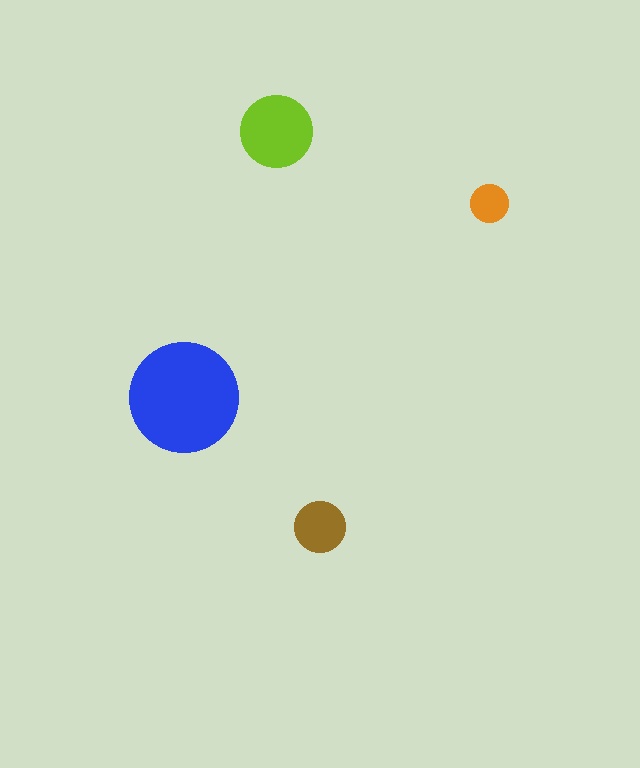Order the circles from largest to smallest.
the blue one, the lime one, the brown one, the orange one.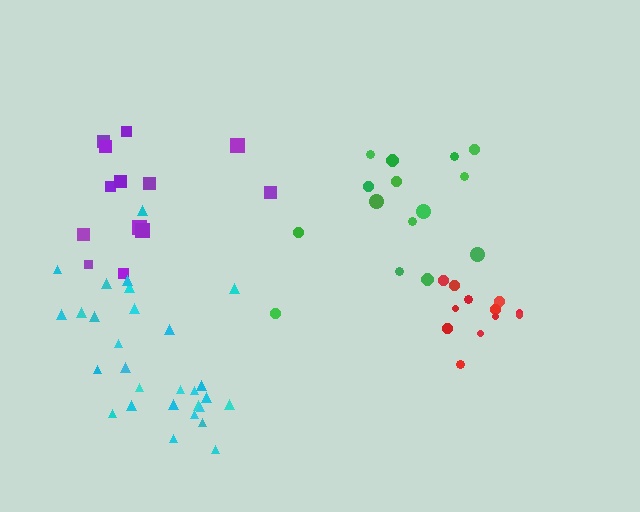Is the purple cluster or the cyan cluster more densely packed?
Cyan.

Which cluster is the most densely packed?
Red.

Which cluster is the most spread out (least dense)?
Green.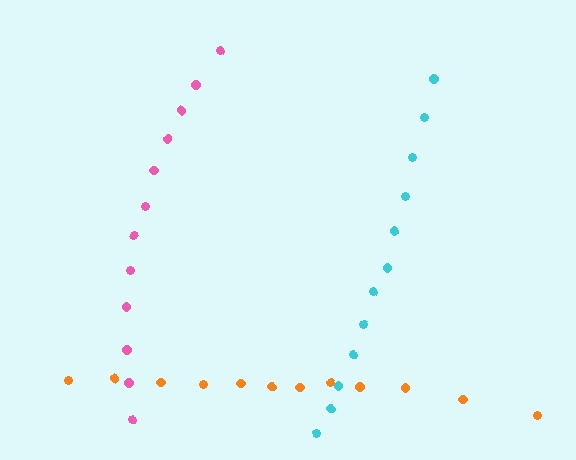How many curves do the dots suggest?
There are 3 distinct paths.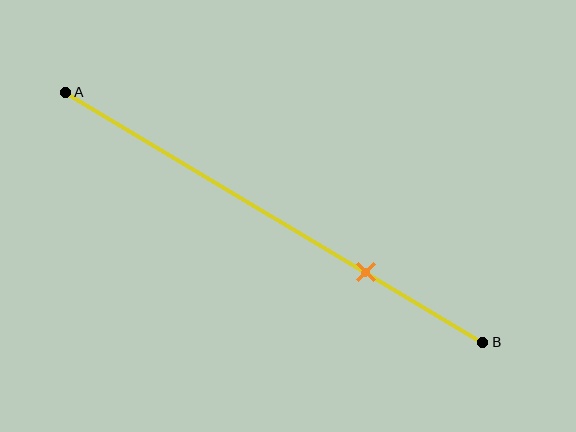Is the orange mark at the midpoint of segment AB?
No, the mark is at about 70% from A, not at the 50% midpoint.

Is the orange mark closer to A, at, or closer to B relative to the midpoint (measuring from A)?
The orange mark is closer to point B than the midpoint of segment AB.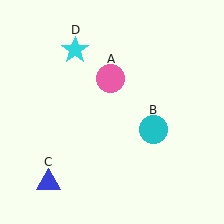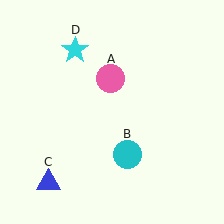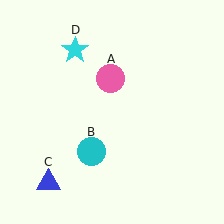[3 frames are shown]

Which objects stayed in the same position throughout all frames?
Pink circle (object A) and blue triangle (object C) and cyan star (object D) remained stationary.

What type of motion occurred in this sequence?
The cyan circle (object B) rotated clockwise around the center of the scene.